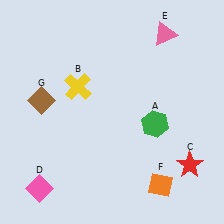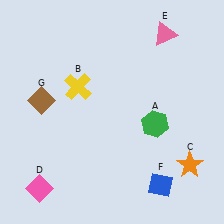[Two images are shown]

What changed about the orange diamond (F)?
In Image 1, F is orange. In Image 2, it changed to blue.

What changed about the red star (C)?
In Image 1, C is red. In Image 2, it changed to orange.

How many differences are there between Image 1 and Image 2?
There are 2 differences between the two images.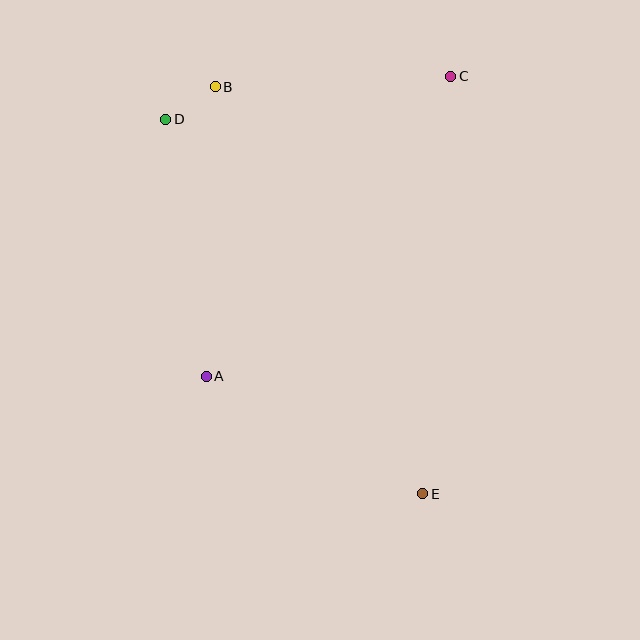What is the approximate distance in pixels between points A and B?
The distance between A and B is approximately 290 pixels.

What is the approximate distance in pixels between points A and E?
The distance between A and E is approximately 246 pixels.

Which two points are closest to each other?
Points B and D are closest to each other.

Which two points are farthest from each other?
Points B and E are farthest from each other.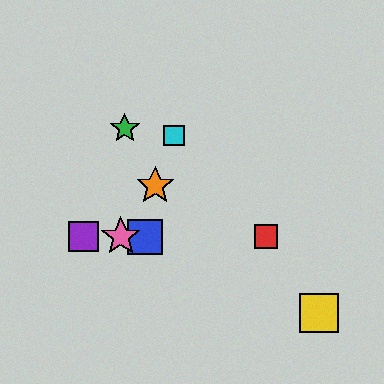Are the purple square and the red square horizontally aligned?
Yes, both are at y≈237.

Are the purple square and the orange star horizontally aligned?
No, the purple square is at y≈237 and the orange star is at y≈186.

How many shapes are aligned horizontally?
4 shapes (the red square, the blue square, the purple square, the pink star) are aligned horizontally.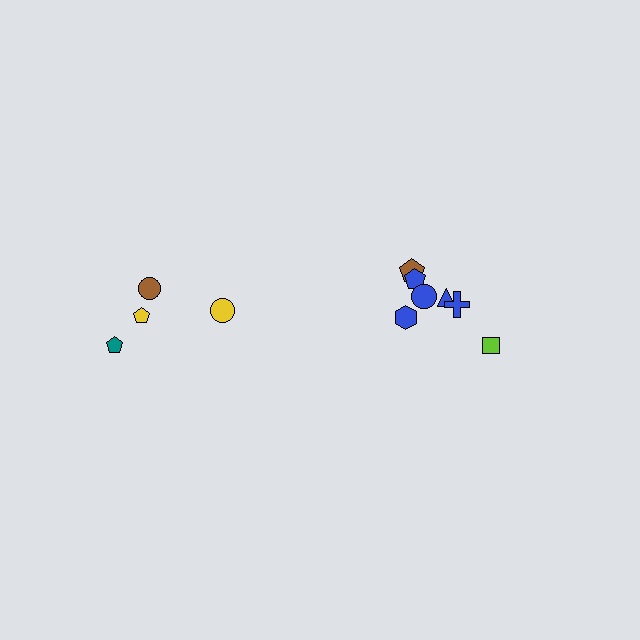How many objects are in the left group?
There are 4 objects.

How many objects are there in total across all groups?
There are 11 objects.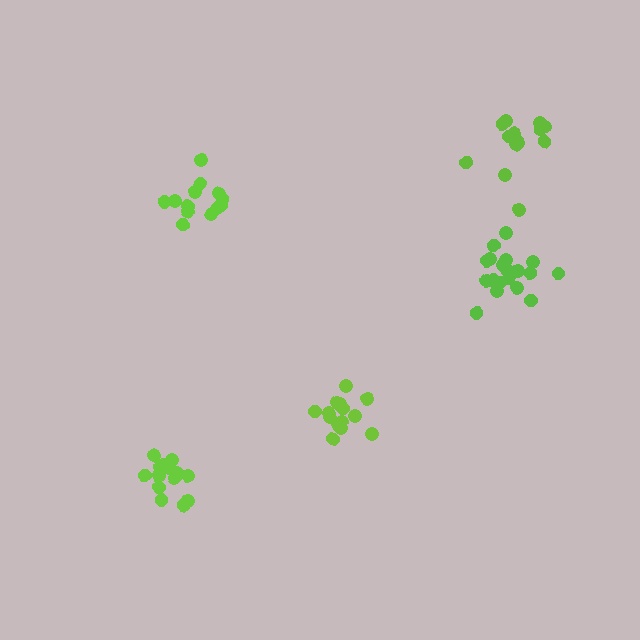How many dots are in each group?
Group 1: 13 dots, Group 2: 14 dots, Group 3: 19 dots, Group 4: 14 dots, Group 5: 14 dots (74 total).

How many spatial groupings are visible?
There are 5 spatial groupings.